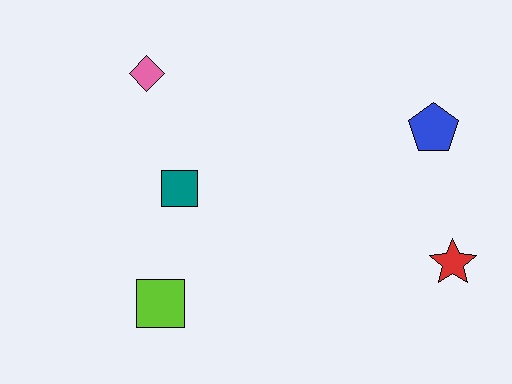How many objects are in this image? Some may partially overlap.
There are 5 objects.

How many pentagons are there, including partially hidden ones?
There is 1 pentagon.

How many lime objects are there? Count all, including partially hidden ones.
There is 1 lime object.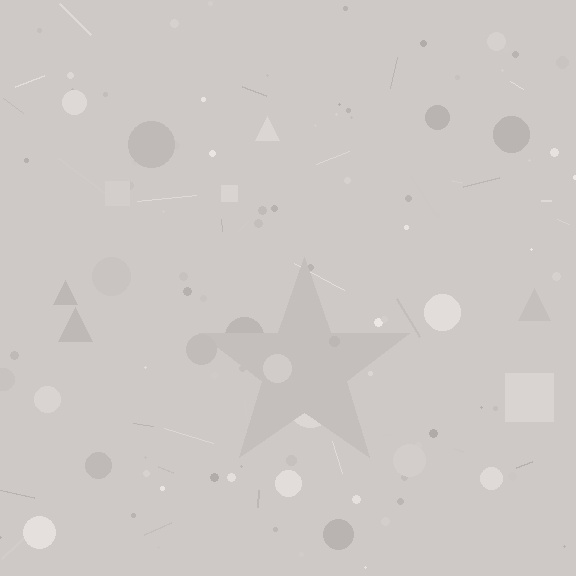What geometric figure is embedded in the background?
A star is embedded in the background.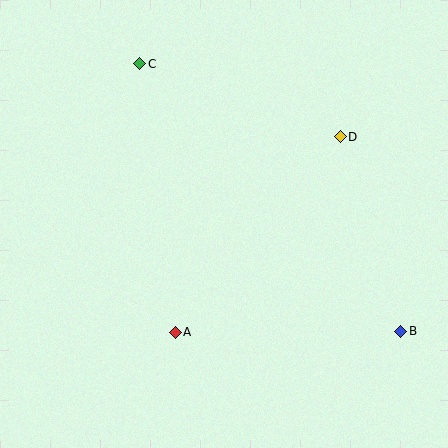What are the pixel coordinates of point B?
Point B is at (401, 331).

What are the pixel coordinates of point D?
Point D is at (340, 137).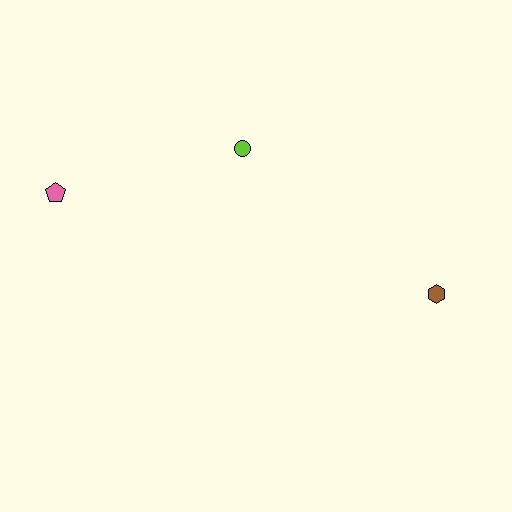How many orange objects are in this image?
There are no orange objects.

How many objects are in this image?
There are 3 objects.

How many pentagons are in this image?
There is 1 pentagon.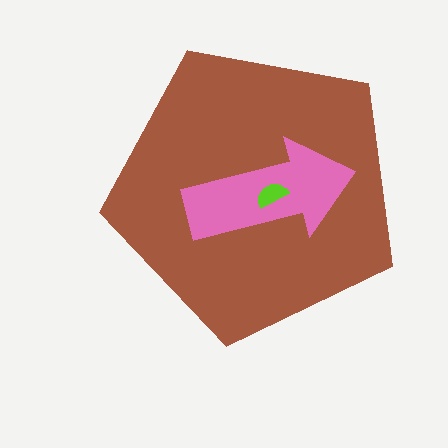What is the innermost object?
The lime semicircle.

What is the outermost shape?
The brown pentagon.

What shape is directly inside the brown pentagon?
The pink arrow.